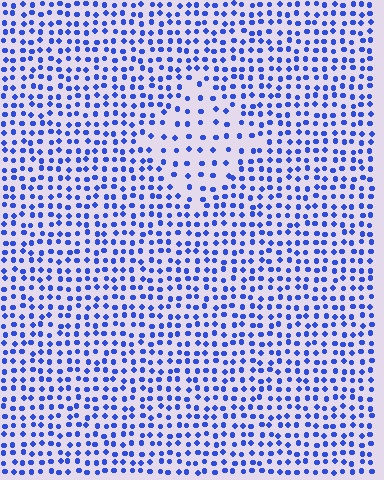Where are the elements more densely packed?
The elements are more densely packed outside the diamond boundary.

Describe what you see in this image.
The image contains small blue elements arranged at two different densities. A diamond-shaped region is visible where the elements are less densely packed than the surrounding area.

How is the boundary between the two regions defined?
The boundary is defined by a change in element density (approximately 2.0x ratio). All elements are the same color, size, and shape.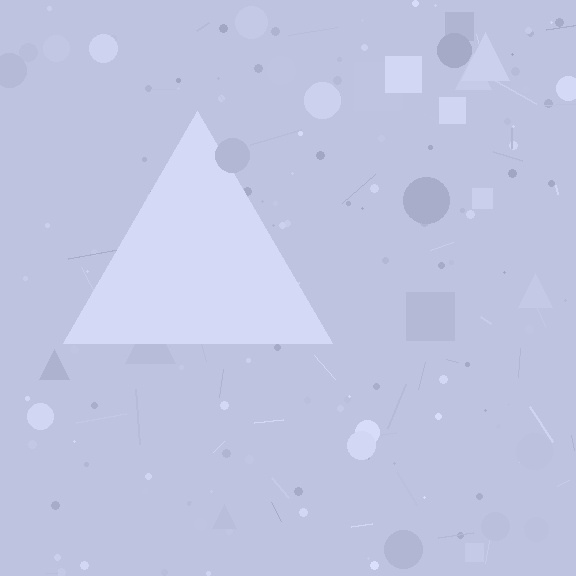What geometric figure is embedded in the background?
A triangle is embedded in the background.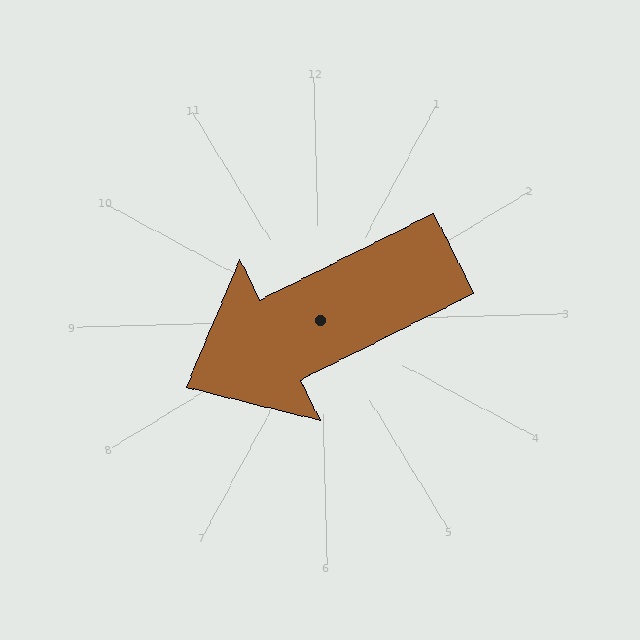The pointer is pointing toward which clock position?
Roughly 8 o'clock.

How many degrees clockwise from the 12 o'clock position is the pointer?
Approximately 245 degrees.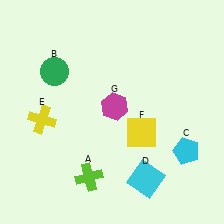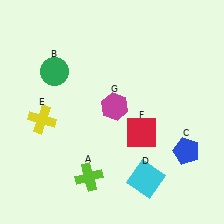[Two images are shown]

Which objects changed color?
C changed from cyan to blue. F changed from yellow to red.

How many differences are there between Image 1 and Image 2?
There are 2 differences between the two images.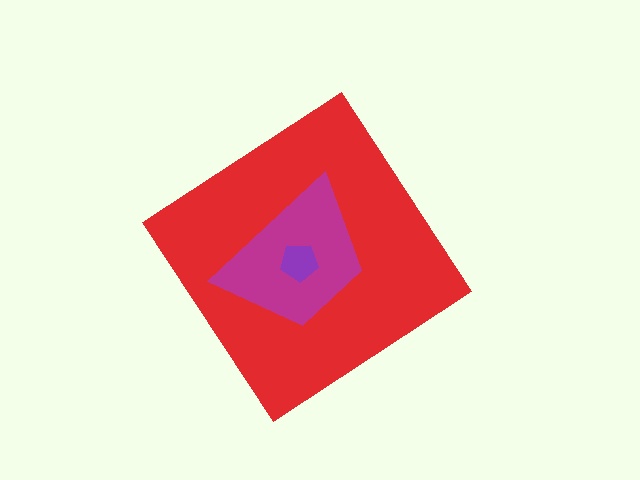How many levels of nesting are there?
3.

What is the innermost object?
The purple pentagon.